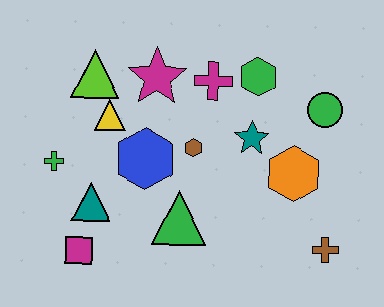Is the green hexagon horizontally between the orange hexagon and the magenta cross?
Yes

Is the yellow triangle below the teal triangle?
No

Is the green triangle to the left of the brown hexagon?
Yes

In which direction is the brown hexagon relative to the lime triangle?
The brown hexagon is to the right of the lime triangle.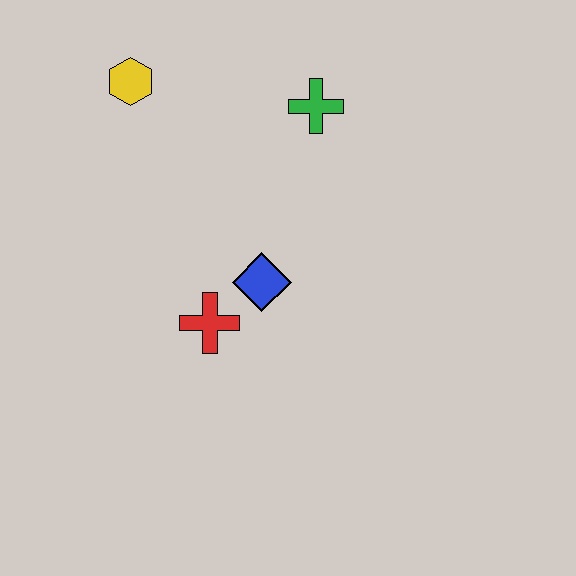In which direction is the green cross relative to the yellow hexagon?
The green cross is to the right of the yellow hexagon.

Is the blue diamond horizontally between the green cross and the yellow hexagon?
Yes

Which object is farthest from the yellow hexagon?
The red cross is farthest from the yellow hexagon.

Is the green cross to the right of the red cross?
Yes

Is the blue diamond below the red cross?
No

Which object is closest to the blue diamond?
The red cross is closest to the blue diamond.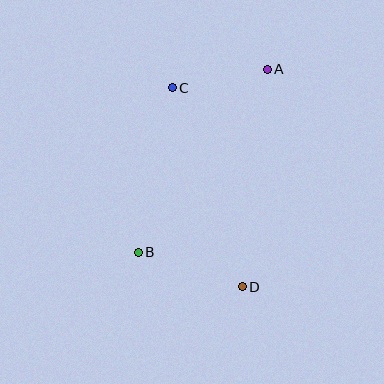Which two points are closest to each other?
Points A and C are closest to each other.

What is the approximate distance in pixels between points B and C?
The distance between B and C is approximately 168 pixels.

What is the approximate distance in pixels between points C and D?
The distance between C and D is approximately 211 pixels.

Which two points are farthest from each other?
Points A and B are farthest from each other.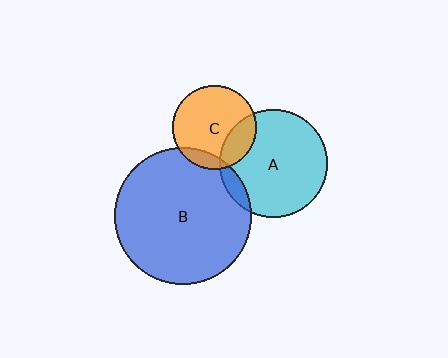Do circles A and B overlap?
Yes.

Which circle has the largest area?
Circle B (blue).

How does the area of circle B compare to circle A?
Approximately 1.6 times.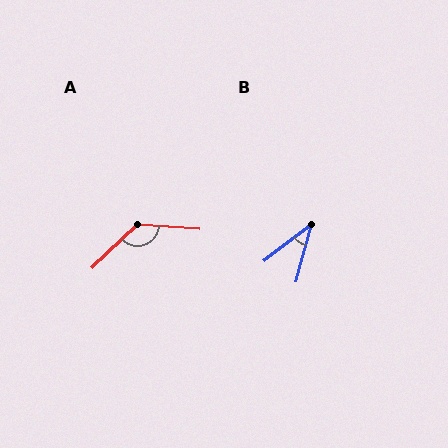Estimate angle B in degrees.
Approximately 38 degrees.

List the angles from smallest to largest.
B (38°), A (132°).